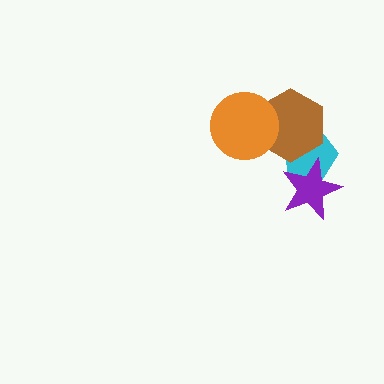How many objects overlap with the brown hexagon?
2 objects overlap with the brown hexagon.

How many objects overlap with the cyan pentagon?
2 objects overlap with the cyan pentagon.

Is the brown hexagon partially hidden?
Yes, it is partially covered by another shape.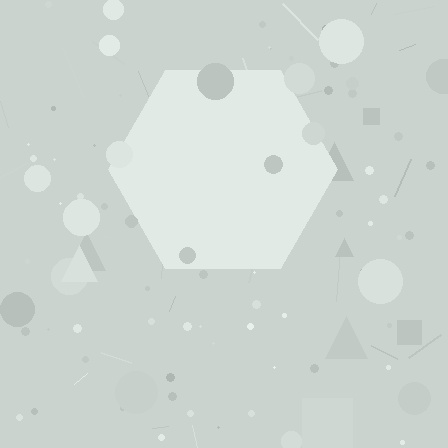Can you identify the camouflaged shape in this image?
The camouflaged shape is a hexagon.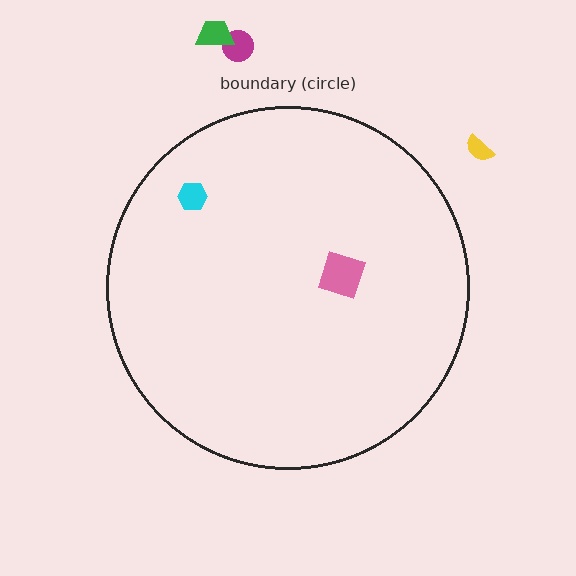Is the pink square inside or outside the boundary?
Inside.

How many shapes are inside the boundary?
2 inside, 3 outside.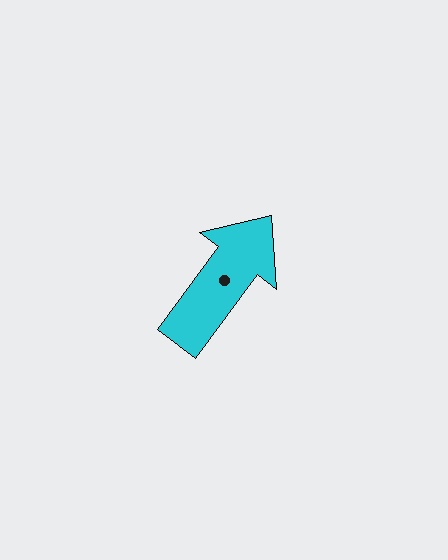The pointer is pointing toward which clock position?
Roughly 1 o'clock.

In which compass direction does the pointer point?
Northeast.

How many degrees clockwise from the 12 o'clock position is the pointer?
Approximately 36 degrees.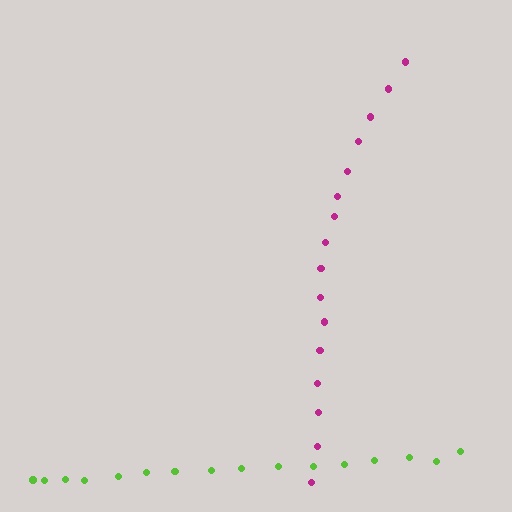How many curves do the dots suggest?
There are 2 distinct paths.